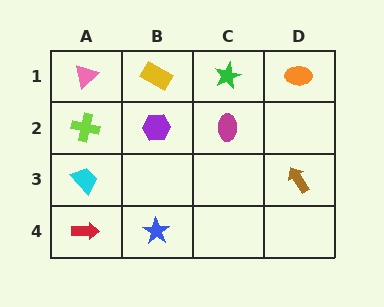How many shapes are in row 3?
2 shapes.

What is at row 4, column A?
A red arrow.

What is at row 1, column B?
A yellow rectangle.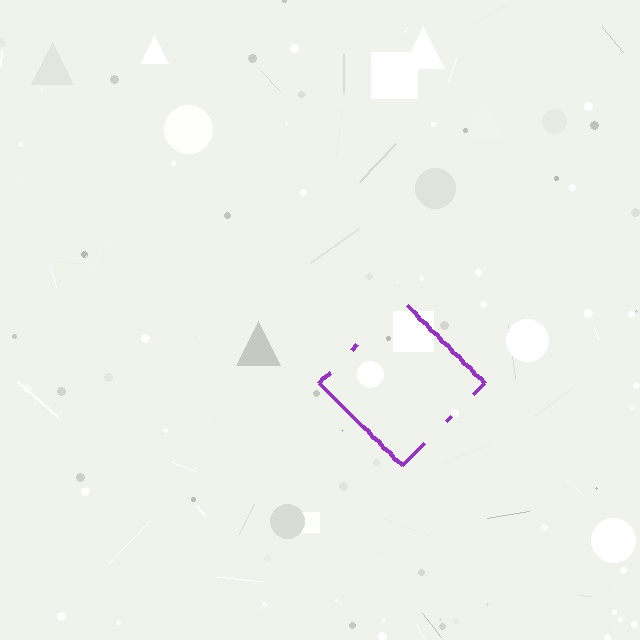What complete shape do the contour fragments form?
The contour fragments form a diamond.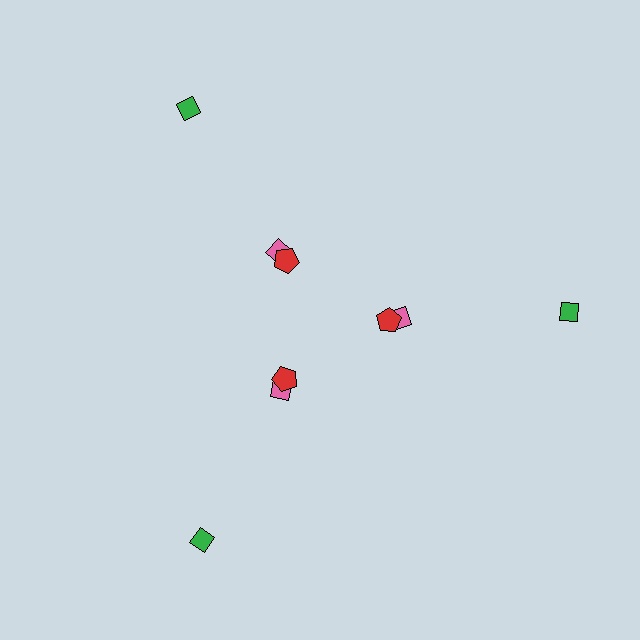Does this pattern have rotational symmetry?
Yes, this pattern has 3-fold rotational symmetry. It looks the same after rotating 120 degrees around the center.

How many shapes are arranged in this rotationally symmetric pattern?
There are 9 shapes, arranged in 3 groups of 3.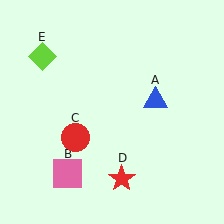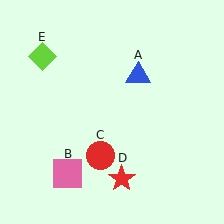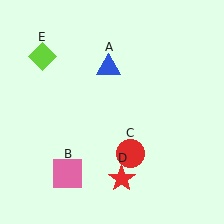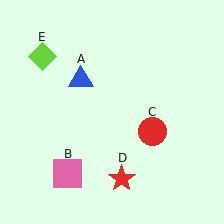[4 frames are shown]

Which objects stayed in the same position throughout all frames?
Pink square (object B) and red star (object D) and lime diamond (object E) remained stationary.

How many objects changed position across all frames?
2 objects changed position: blue triangle (object A), red circle (object C).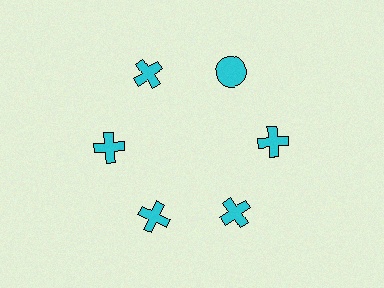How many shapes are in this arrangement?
There are 6 shapes arranged in a ring pattern.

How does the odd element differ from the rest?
It has a different shape: circle instead of cross.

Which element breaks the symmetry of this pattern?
The cyan circle at roughly the 1 o'clock position breaks the symmetry. All other shapes are cyan crosses.